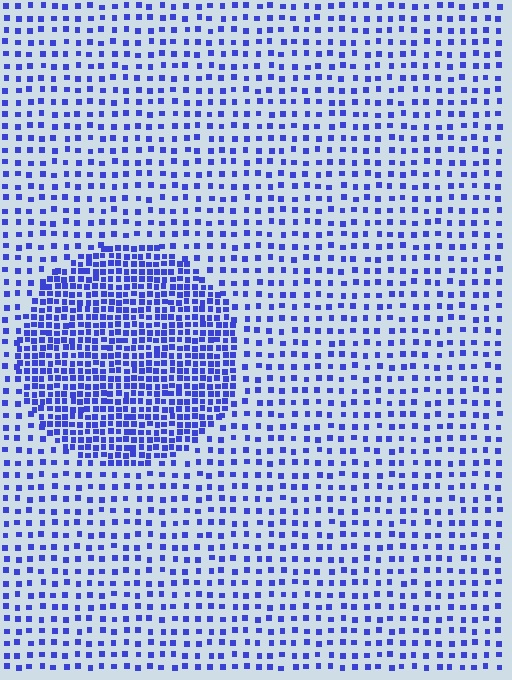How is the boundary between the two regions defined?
The boundary is defined by a change in element density (approximately 2.5x ratio). All elements are the same color, size, and shape.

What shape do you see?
I see a circle.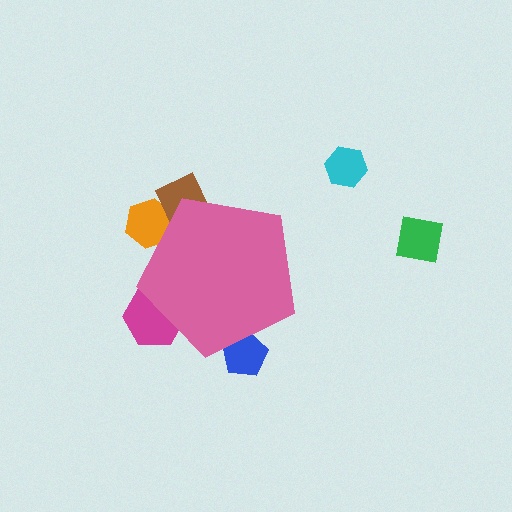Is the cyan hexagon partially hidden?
No, the cyan hexagon is fully visible.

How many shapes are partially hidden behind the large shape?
4 shapes are partially hidden.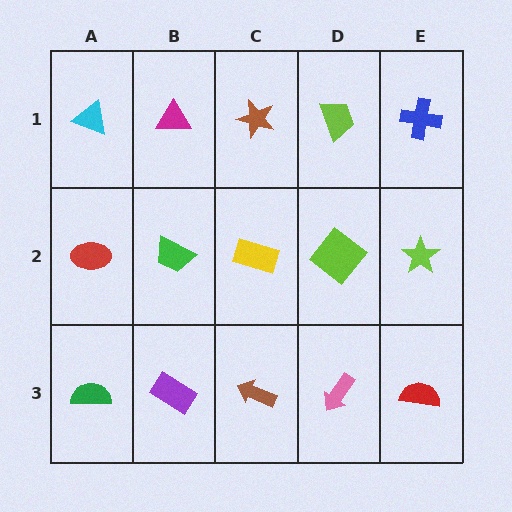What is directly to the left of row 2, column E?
A lime diamond.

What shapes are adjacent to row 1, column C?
A yellow rectangle (row 2, column C), a magenta triangle (row 1, column B), a lime trapezoid (row 1, column D).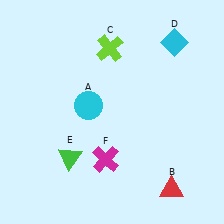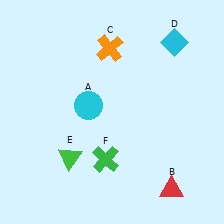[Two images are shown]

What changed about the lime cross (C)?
In Image 1, C is lime. In Image 2, it changed to orange.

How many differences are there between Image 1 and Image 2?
There are 2 differences between the two images.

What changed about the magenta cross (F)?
In Image 1, F is magenta. In Image 2, it changed to green.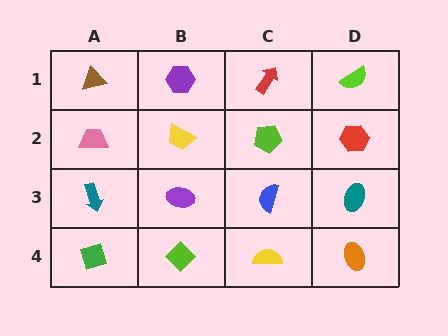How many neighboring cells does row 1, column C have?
3.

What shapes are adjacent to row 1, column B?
A yellow trapezoid (row 2, column B), a brown triangle (row 1, column A), a red arrow (row 1, column C).